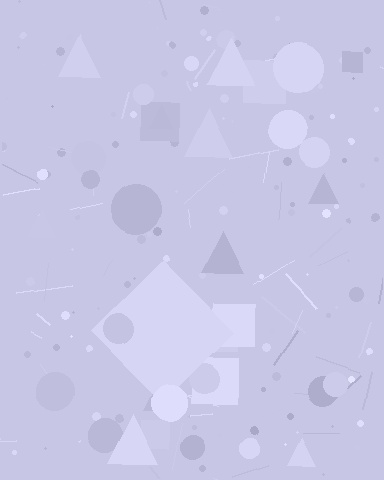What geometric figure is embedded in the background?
A diamond is embedded in the background.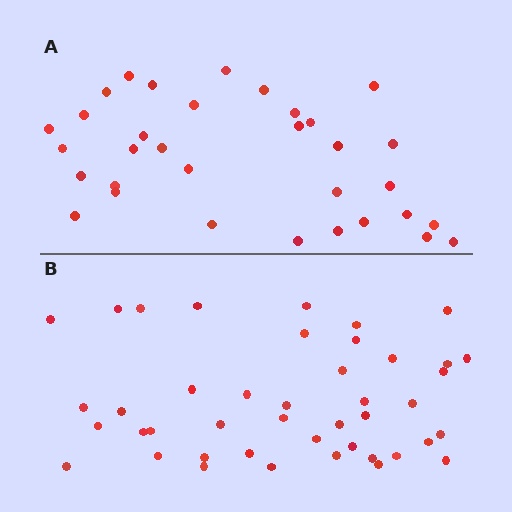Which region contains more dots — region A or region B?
Region B (the bottom region) has more dots.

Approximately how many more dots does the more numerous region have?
Region B has roughly 10 or so more dots than region A.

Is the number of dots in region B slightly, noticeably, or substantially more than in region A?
Region B has noticeably more, but not dramatically so. The ratio is roughly 1.3 to 1.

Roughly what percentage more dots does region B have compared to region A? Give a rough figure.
About 30% more.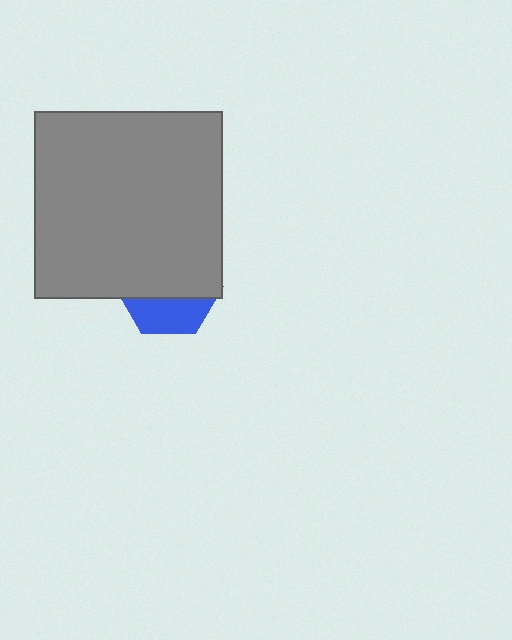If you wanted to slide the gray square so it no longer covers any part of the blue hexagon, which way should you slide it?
Slide it up — that is the most direct way to separate the two shapes.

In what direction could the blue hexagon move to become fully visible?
The blue hexagon could move down. That would shift it out from behind the gray square entirely.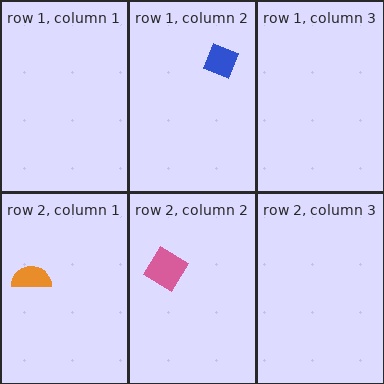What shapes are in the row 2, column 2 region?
The pink diamond.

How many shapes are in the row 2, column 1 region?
1.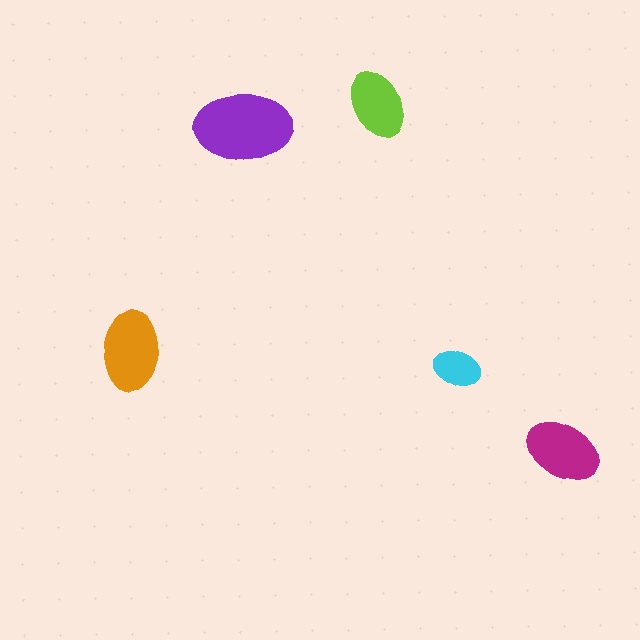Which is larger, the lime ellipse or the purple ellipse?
The purple one.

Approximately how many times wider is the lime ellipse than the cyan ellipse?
About 1.5 times wider.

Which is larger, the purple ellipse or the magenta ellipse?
The purple one.